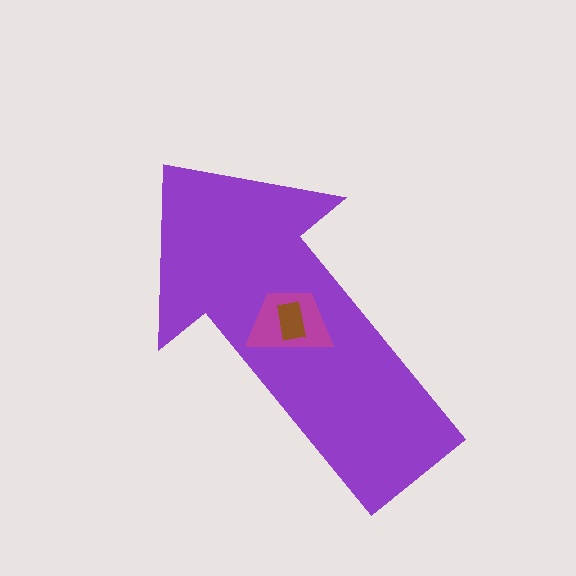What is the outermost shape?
The purple arrow.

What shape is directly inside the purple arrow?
The magenta trapezoid.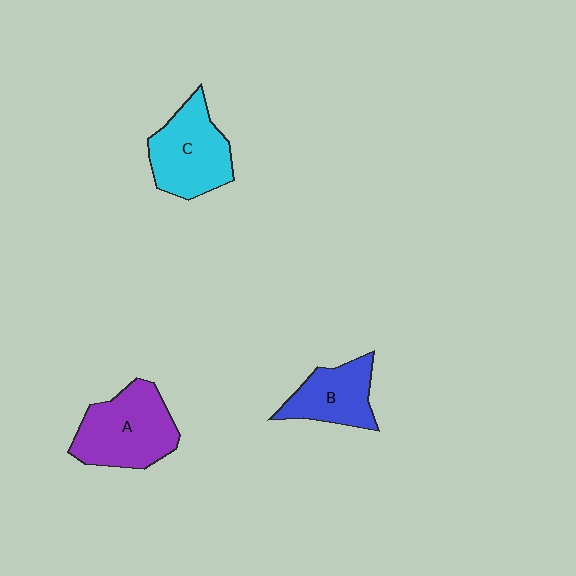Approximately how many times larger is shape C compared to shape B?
Approximately 1.3 times.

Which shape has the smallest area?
Shape B (blue).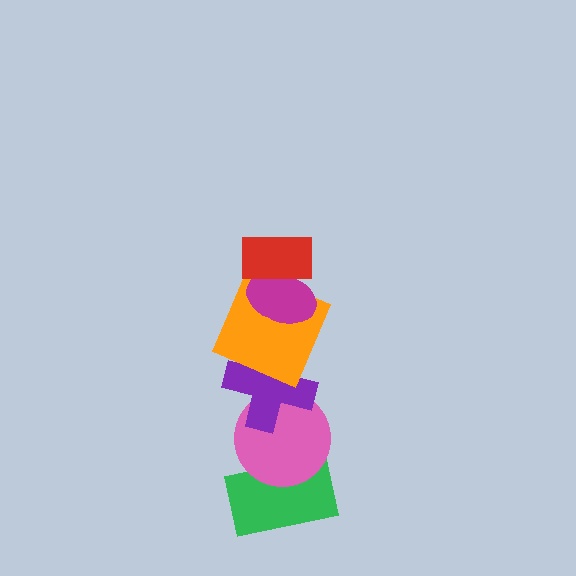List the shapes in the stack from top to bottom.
From top to bottom: the red rectangle, the magenta ellipse, the orange square, the purple cross, the pink circle, the green rectangle.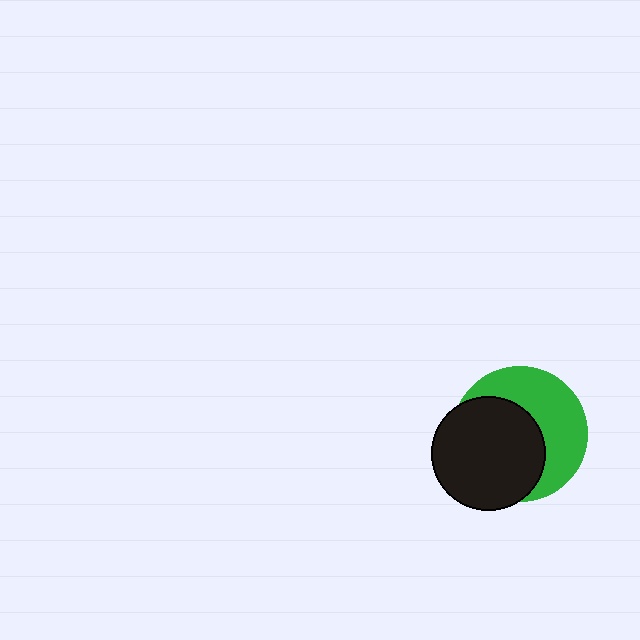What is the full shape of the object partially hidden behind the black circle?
The partially hidden object is a green circle.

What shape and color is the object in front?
The object in front is a black circle.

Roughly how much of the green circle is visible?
About half of it is visible (roughly 47%).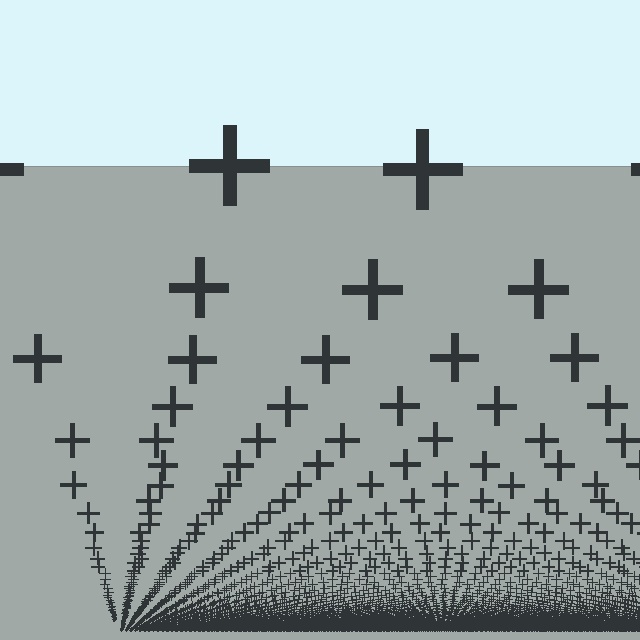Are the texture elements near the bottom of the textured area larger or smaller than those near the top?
Smaller. The gradient is inverted — elements near the bottom are smaller and denser.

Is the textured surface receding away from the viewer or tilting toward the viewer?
The surface appears to tilt toward the viewer. Texture elements get larger and sparser toward the top.